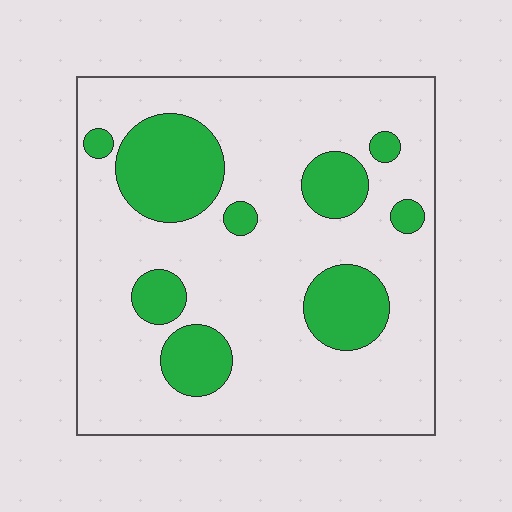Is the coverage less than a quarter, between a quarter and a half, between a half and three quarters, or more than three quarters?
Less than a quarter.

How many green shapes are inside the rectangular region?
9.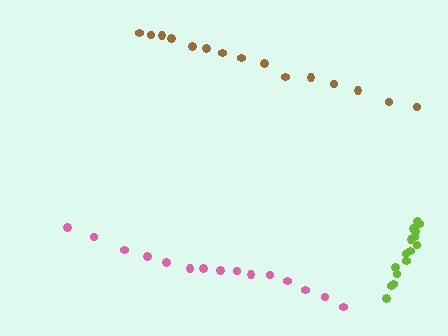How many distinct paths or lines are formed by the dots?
There are 3 distinct paths.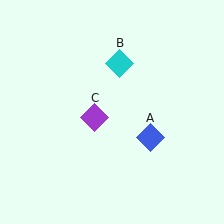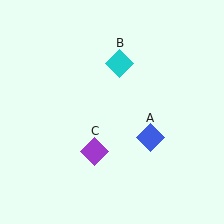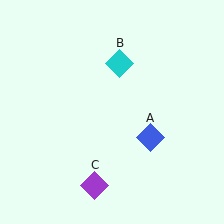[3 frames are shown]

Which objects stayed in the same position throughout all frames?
Blue diamond (object A) and cyan diamond (object B) remained stationary.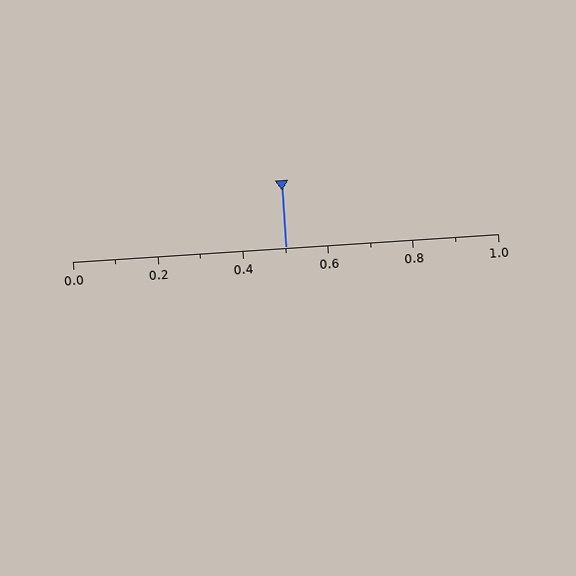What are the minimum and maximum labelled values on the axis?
The axis runs from 0.0 to 1.0.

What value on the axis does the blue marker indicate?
The marker indicates approximately 0.5.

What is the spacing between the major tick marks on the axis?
The major ticks are spaced 0.2 apart.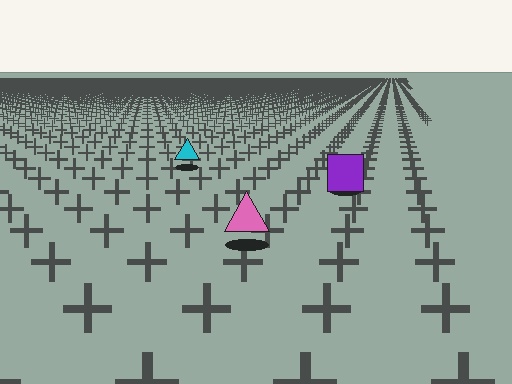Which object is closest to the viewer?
The pink triangle is closest. The texture marks near it are larger and more spread out.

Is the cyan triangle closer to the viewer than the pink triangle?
No. The pink triangle is closer — you can tell from the texture gradient: the ground texture is coarser near it.